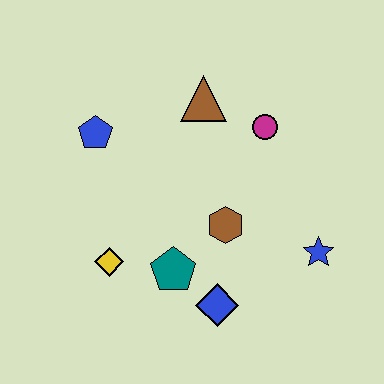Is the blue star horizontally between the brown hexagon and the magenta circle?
No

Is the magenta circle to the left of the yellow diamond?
No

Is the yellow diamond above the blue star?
No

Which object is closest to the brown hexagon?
The teal pentagon is closest to the brown hexagon.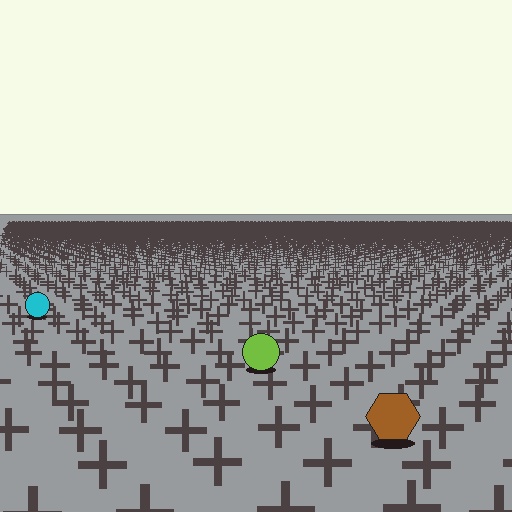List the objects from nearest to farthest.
From nearest to farthest: the brown hexagon, the lime circle, the cyan circle.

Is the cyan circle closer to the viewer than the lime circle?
No. The lime circle is closer — you can tell from the texture gradient: the ground texture is coarser near it.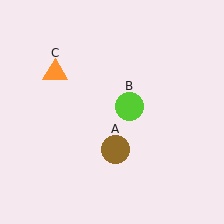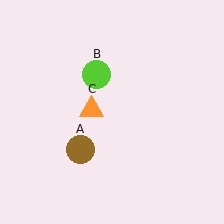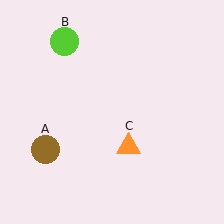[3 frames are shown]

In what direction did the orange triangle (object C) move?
The orange triangle (object C) moved down and to the right.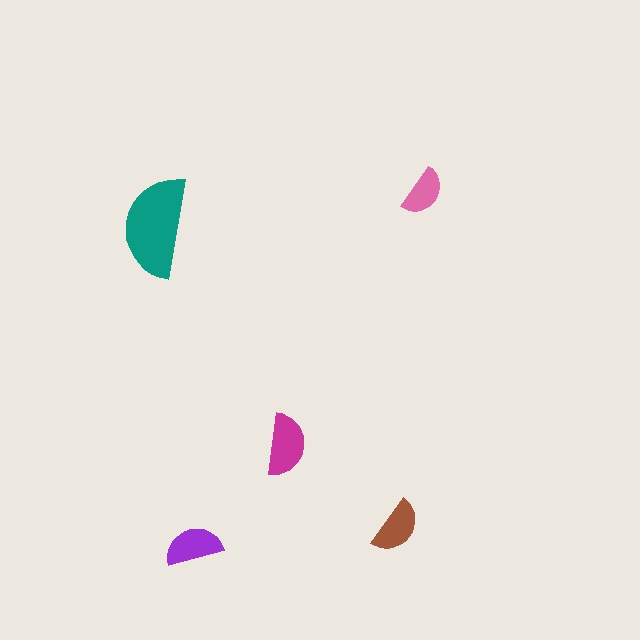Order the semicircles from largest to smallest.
the teal one, the magenta one, the purple one, the brown one, the pink one.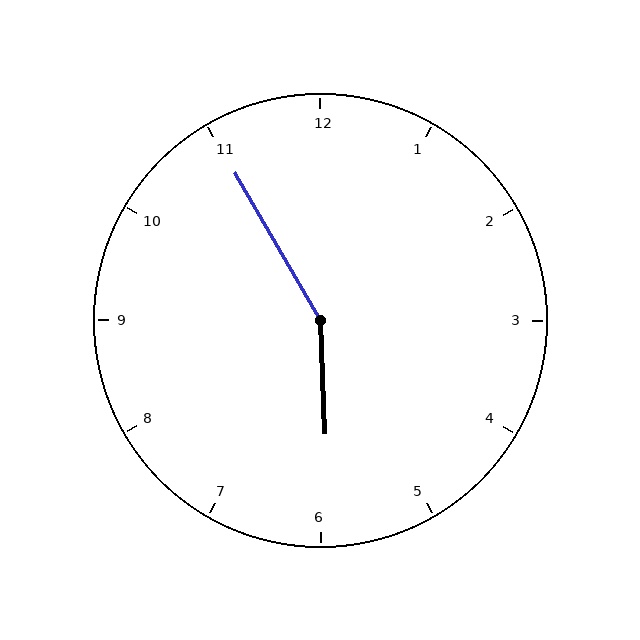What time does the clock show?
5:55.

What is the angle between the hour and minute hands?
Approximately 152 degrees.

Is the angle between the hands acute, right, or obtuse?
It is obtuse.